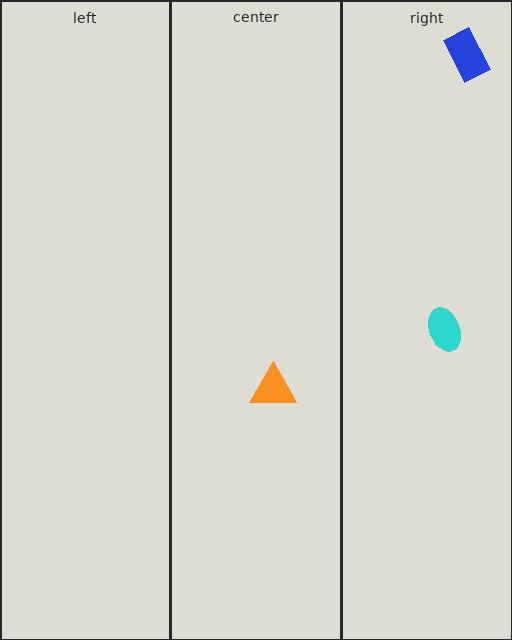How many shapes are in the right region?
2.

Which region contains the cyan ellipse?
The right region.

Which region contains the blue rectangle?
The right region.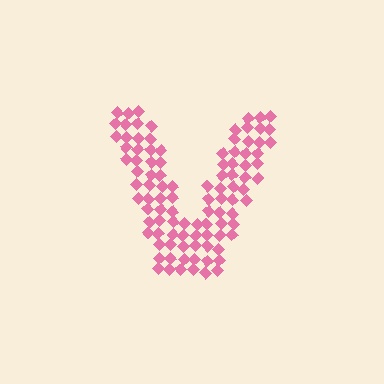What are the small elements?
The small elements are diamonds.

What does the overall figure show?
The overall figure shows the letter V.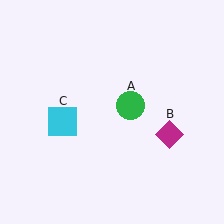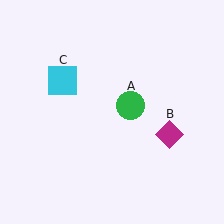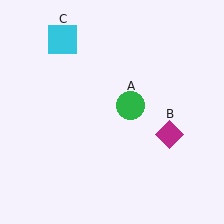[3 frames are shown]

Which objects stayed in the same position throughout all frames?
Green circle (object A) and magenta diamond (object B) remained stationary.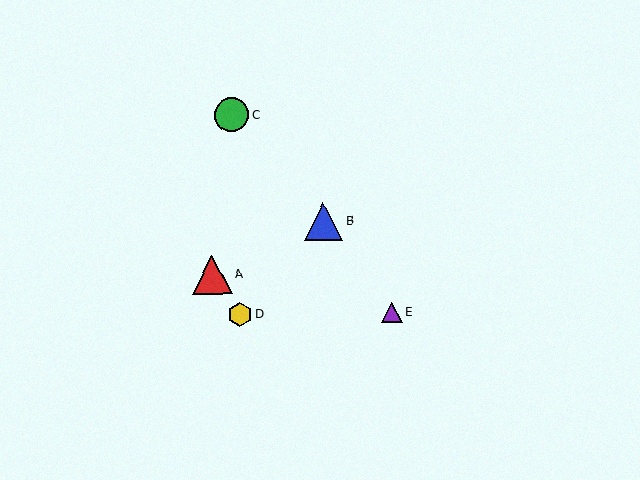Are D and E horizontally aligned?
Yes, both are at y≈315.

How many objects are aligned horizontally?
2 objects (D, E) are aligned horizontally.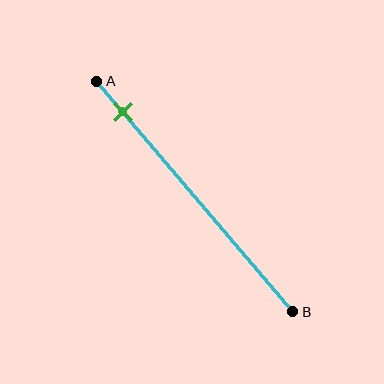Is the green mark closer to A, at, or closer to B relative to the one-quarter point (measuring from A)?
The green mark is closer to point A than the one-quarter point of segment AB.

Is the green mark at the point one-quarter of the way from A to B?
No, the mark is at about 15% from A, not at the 25% one-quarter point.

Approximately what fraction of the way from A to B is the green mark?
The green mark is approximately 15% of the way from A to B.